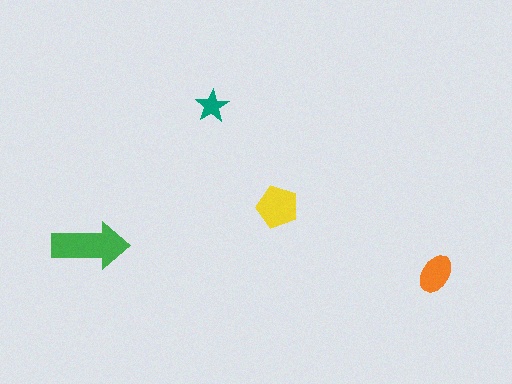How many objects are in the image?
There are 4 objects in the image.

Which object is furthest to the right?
The orange ellipse is rightmost.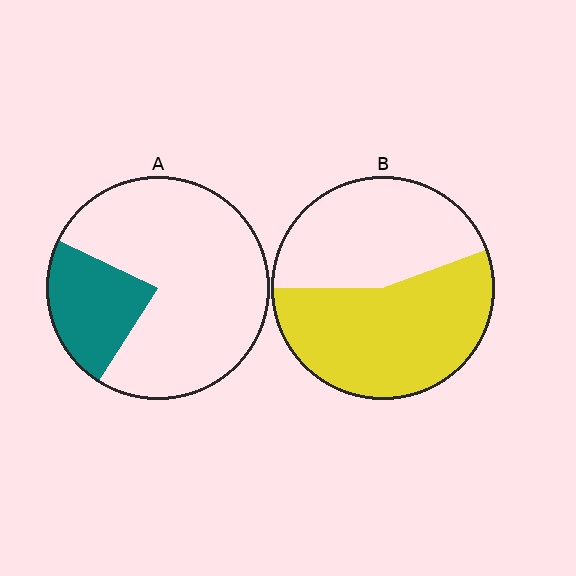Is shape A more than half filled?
No.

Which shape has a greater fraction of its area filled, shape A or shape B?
Shape B.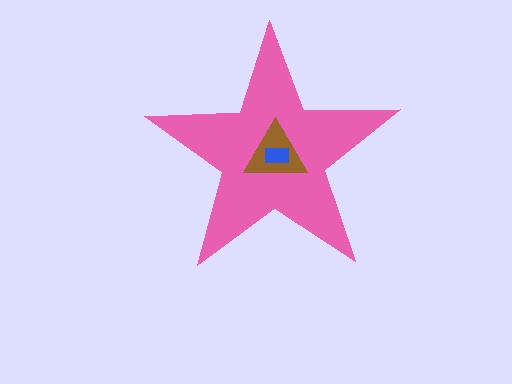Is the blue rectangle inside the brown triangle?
Yes.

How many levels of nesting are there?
3.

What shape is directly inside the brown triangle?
The blue rectangle.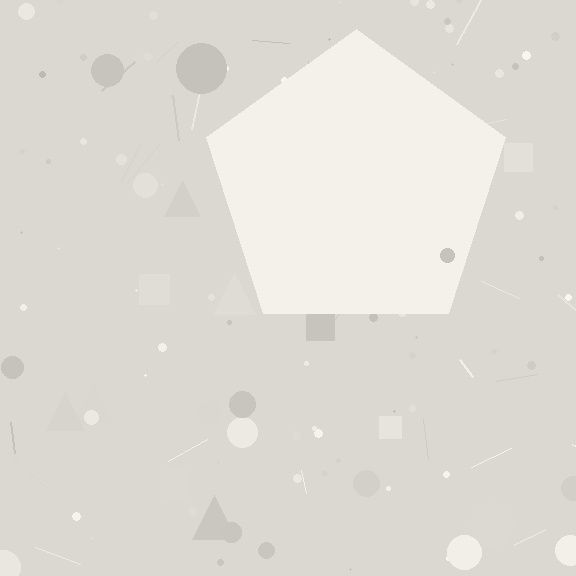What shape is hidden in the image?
A pentagon is hidden in the image.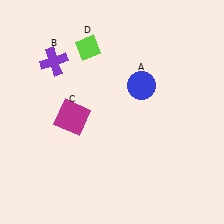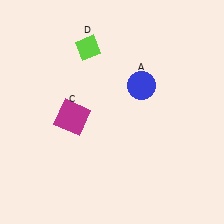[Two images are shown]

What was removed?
The purple cross (B) was removed in Image 2.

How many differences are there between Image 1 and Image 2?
There is 1 difference between the two images.